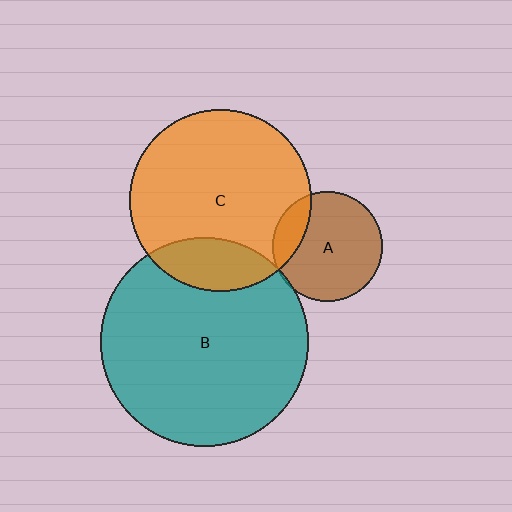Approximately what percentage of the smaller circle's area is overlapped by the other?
Approximately 20%.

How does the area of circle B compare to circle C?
Approximately 1.3 times.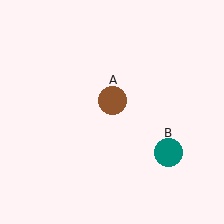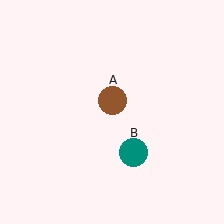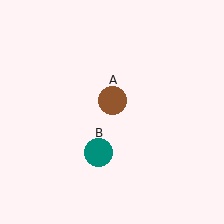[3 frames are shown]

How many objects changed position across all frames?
1 object changed position: teal circle (object B).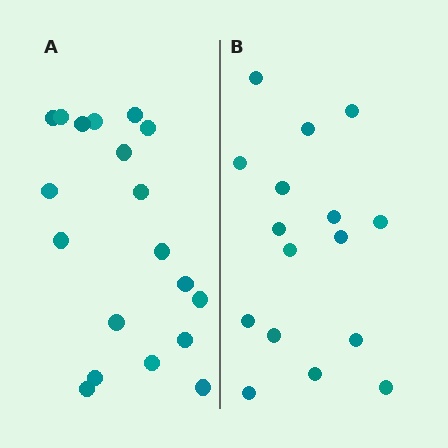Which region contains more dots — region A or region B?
Region A (the left region) has more dots.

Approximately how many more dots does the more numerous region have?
Region A has just a few more — roughly 2 or 3 more dots than region B.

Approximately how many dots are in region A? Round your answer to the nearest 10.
About 20 dots. (The exact count is 19, which rounds to 20.)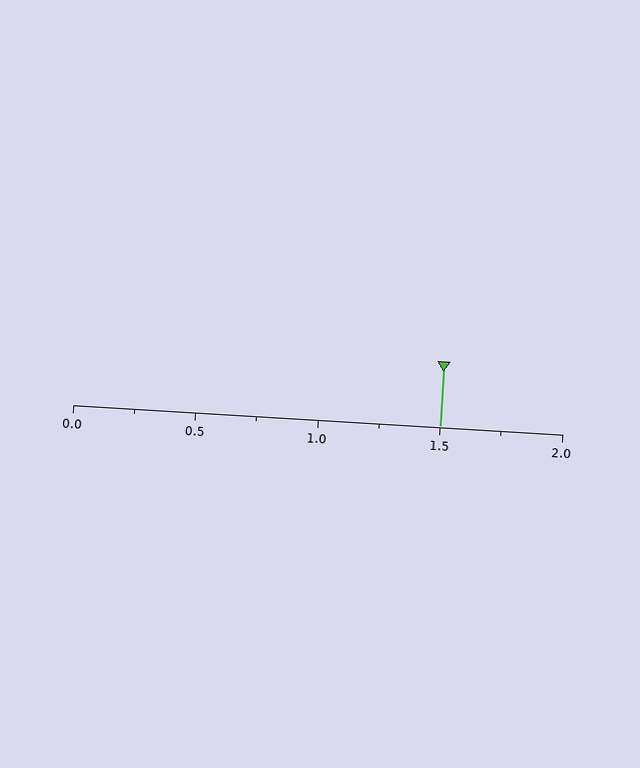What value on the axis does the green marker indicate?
The marker indicates approximately 1.5.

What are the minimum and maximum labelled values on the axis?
The axis runs from 0.0 to 2.0.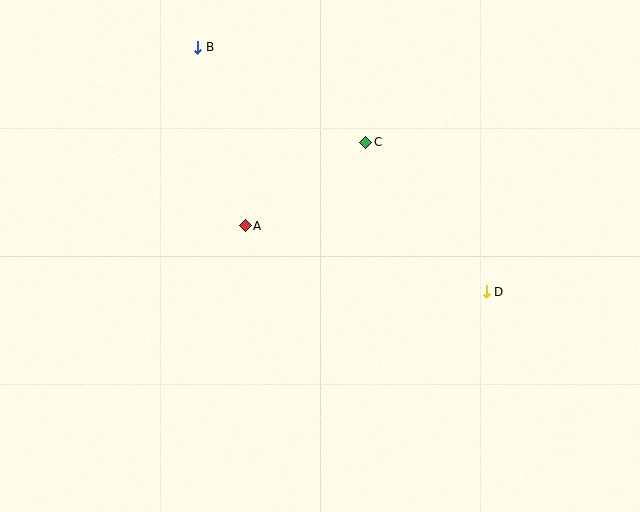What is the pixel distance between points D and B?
The distance between D and B is 378 pixels.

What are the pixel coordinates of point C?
Point C is at (366, 142).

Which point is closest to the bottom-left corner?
Point A is closest to the bottom-left corner.